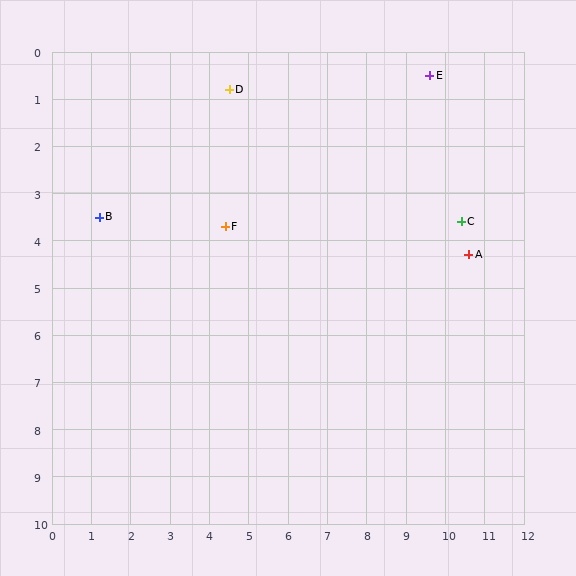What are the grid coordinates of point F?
Point F is at approximately (4.4, 3.7).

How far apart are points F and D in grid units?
Points F and D are about 2.9 grid units apart.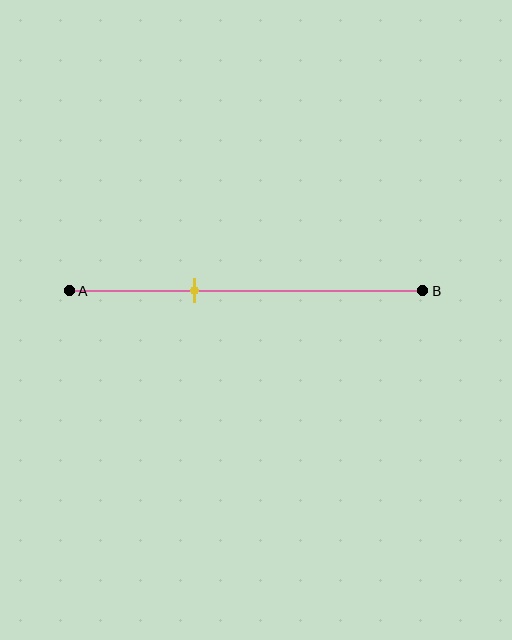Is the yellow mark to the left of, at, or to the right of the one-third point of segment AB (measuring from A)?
The yellow mark is approximately at the one-third point of segment AB.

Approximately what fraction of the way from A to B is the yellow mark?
The yellow mark is approximately 35% of the way from A to B.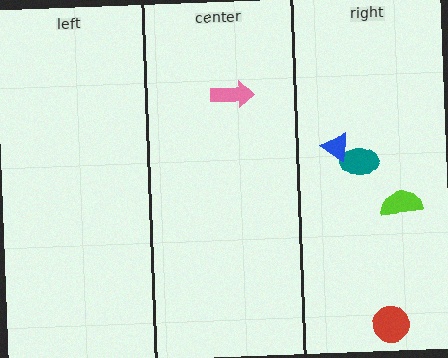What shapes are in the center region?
The pink arrow.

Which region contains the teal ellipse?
The right region.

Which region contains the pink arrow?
The center region.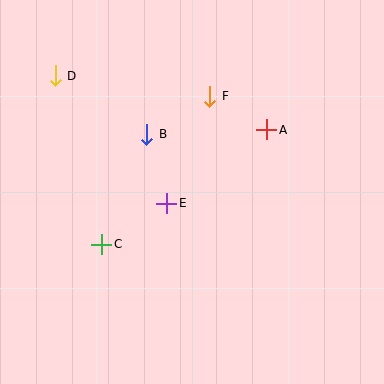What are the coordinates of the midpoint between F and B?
The midpoint between F and B is at (178, 115).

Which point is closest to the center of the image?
Point E at (167, 203) is closest to the center.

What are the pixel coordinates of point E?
Point E is at (167, 203).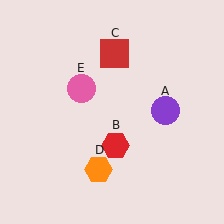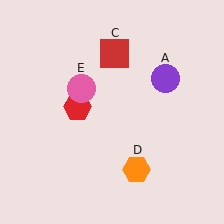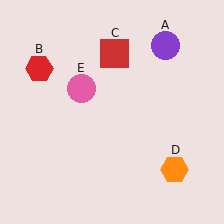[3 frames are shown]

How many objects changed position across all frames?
3 objects changed position: purple circle (object A), red hexagon (object B), orange hexagon (object D).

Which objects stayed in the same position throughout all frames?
Red square (object C) and pink circle (object E) remained stationary.